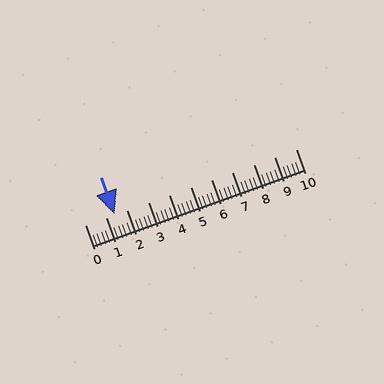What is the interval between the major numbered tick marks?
The major tick marks are spaced 1 units apart.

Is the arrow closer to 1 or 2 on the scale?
The arrow is closer to 1.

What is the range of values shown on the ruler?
The ruler shows values from 0 to 10.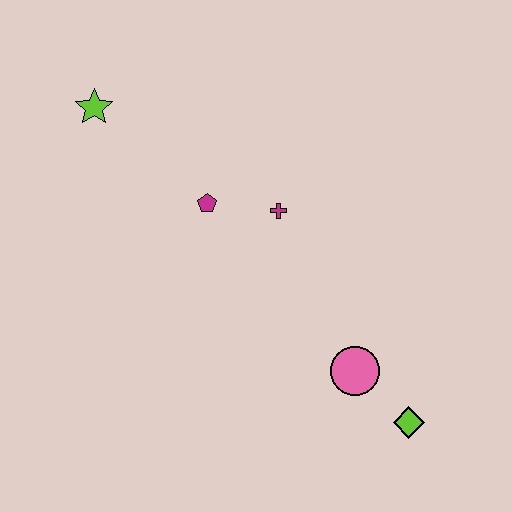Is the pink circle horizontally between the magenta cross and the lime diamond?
Yes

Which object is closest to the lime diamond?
The pink circle is closest to the lime diamond.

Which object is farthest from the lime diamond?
The lime star is farthest from the lime diamond.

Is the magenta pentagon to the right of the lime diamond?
No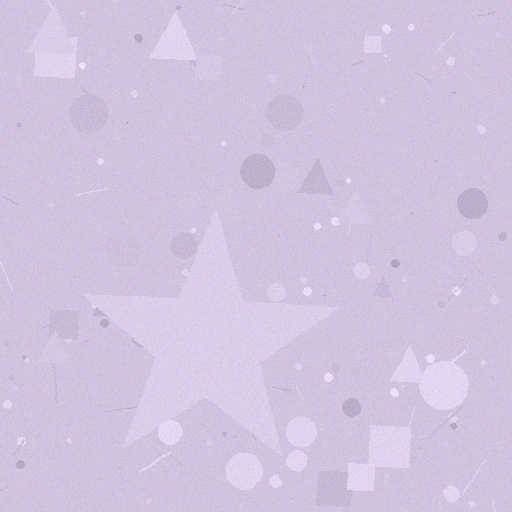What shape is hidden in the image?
A star is hidden in the image.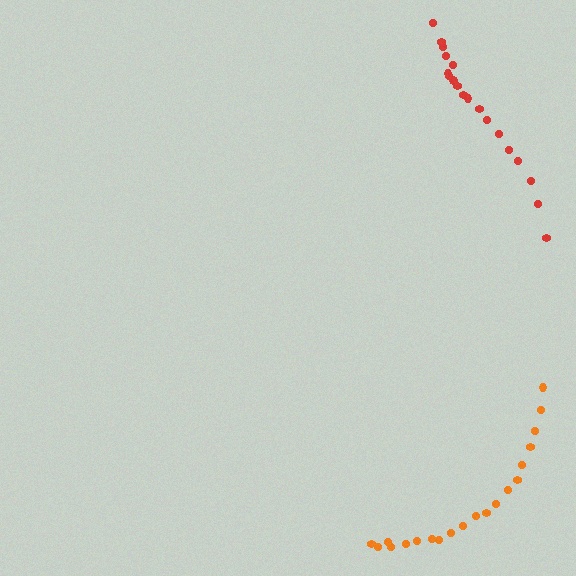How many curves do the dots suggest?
There are 2 distinct paths.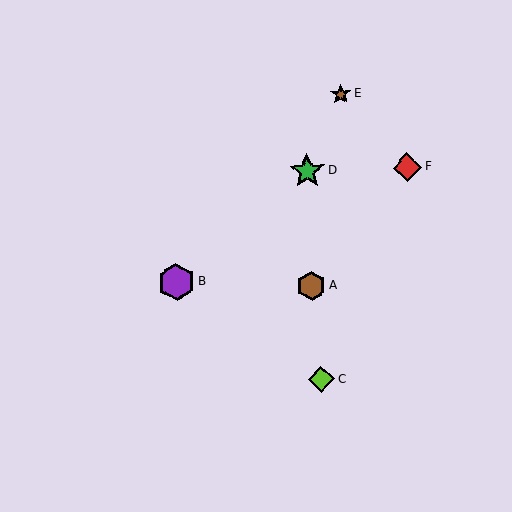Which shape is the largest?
The purple hexagon (labeled B) is the largest.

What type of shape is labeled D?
Shape D is a green star.